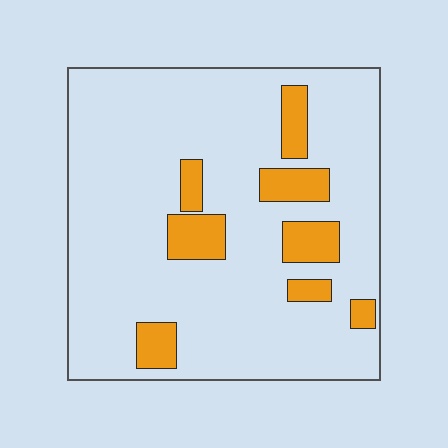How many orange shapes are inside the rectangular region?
8.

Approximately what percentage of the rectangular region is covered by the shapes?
Approximately 15%.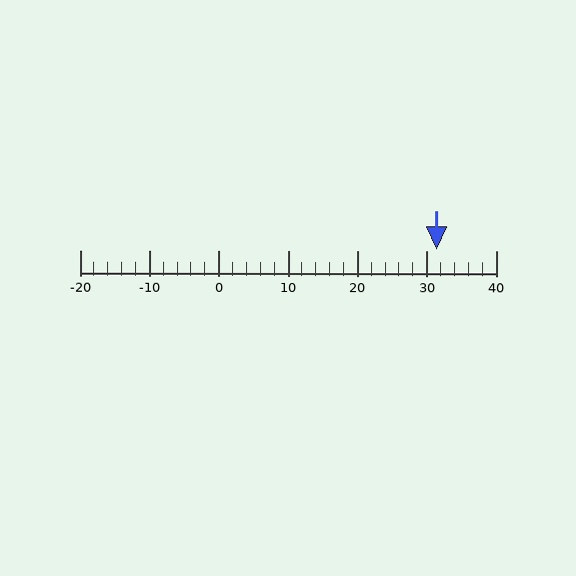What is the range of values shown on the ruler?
The ruler shows values from -20 to 40.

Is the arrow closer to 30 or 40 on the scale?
The arrow is closer to 30.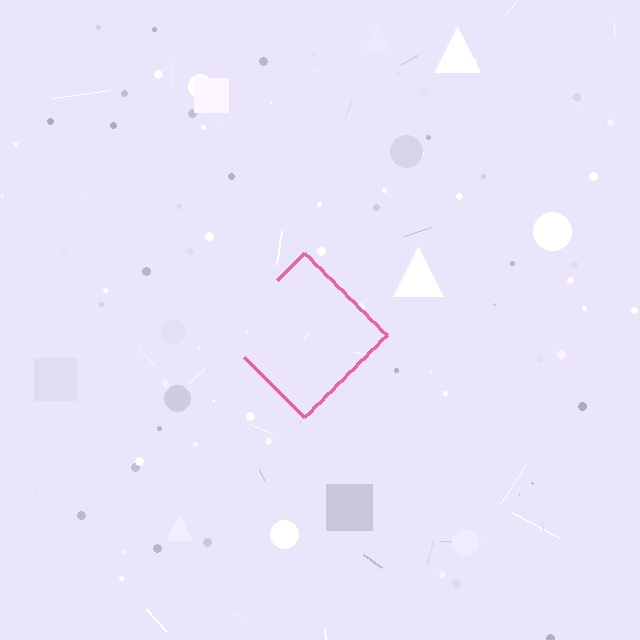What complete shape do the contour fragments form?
The contour fragments form a diamond.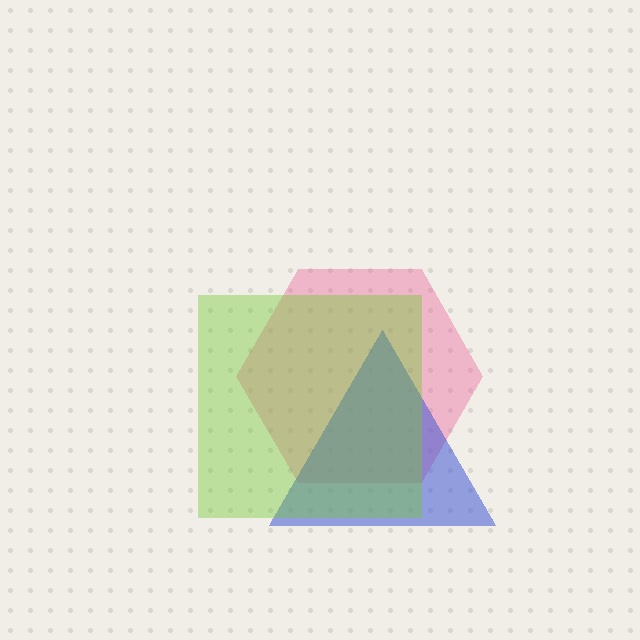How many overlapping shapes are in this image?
There are 3 overlapping shapes in the image.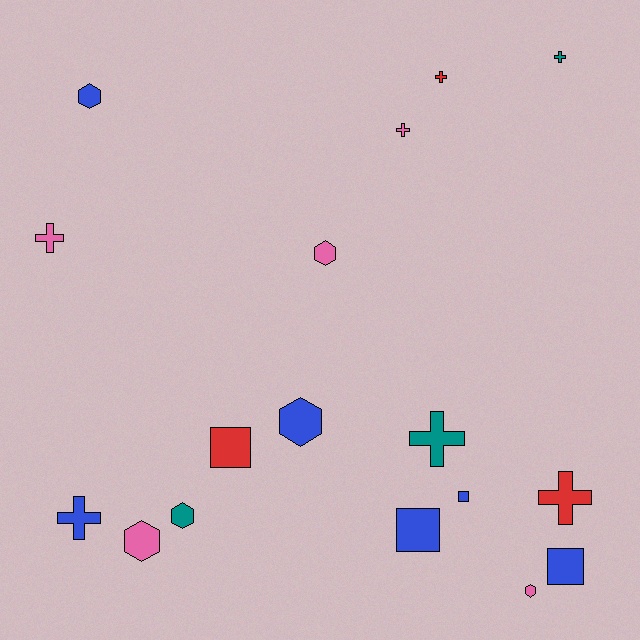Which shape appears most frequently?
Cross, with 7 objects.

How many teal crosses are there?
There are 2 teal crosses.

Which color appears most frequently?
Blue, with 6 objects.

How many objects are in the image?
There are 17 objects.